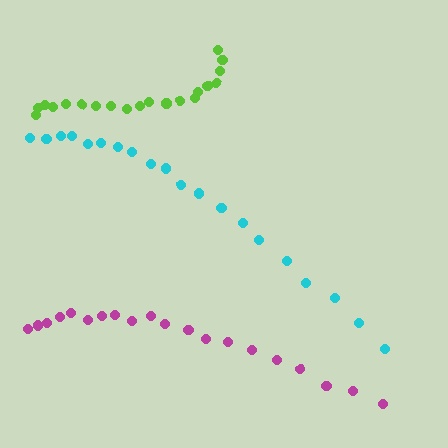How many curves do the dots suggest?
There are 3 distinct paths.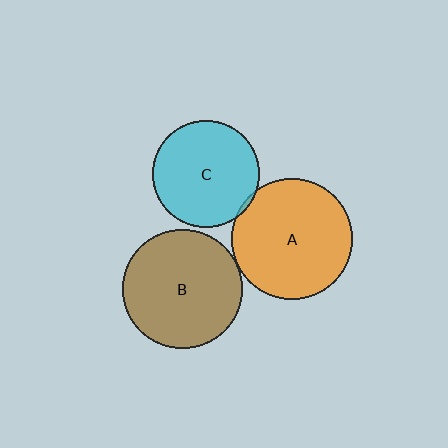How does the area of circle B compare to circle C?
Approximately 1.2 times.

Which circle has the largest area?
Circle A (orange).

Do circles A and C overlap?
Yes.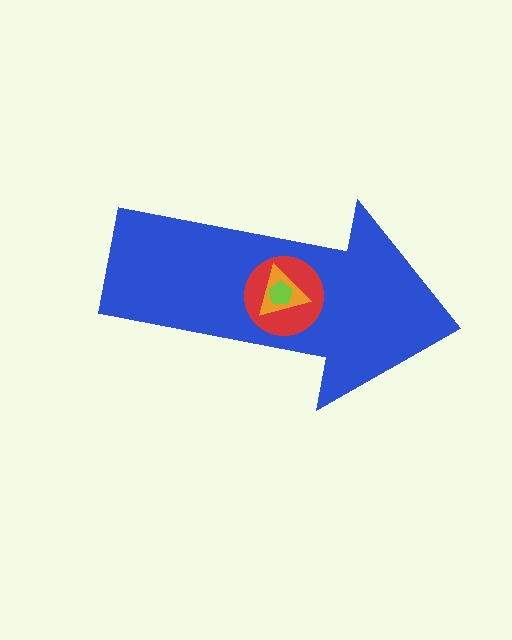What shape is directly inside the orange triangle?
The lime pentagon.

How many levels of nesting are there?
4.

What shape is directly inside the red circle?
The orange triangle.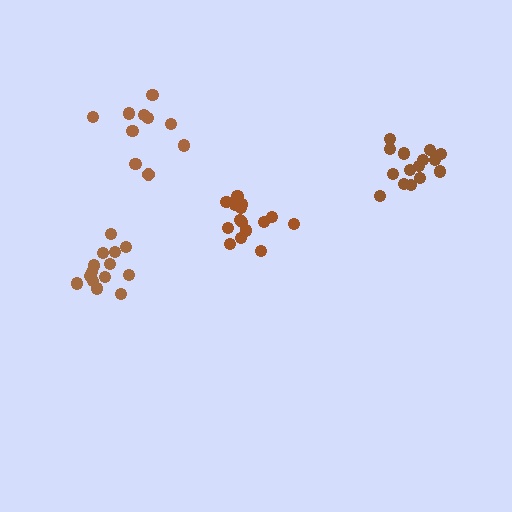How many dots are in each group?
Group 1: 14 dots, Group 2: 10 dots, Group 3: 15 dots, Group 4: 15 dots (54 total).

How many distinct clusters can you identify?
There are 4 distinct clusters.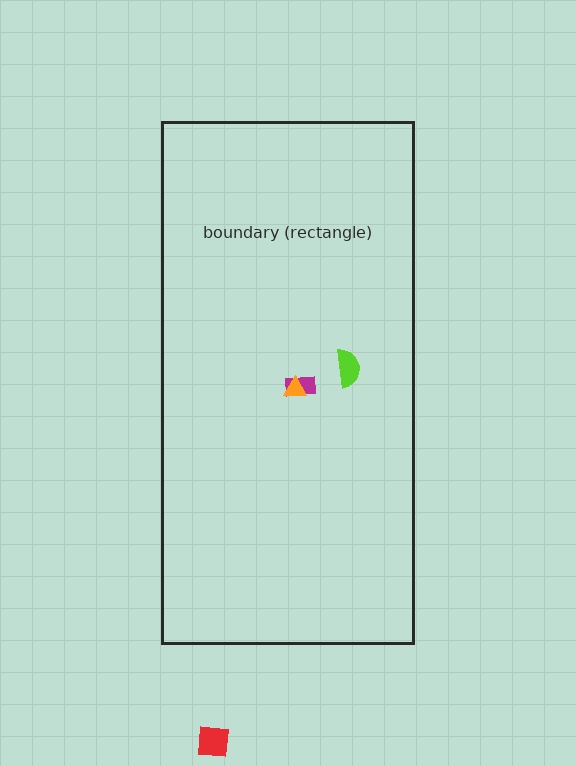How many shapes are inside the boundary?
3 inside, 1 outside.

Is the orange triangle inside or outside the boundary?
Inside.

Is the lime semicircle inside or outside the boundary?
Inside.